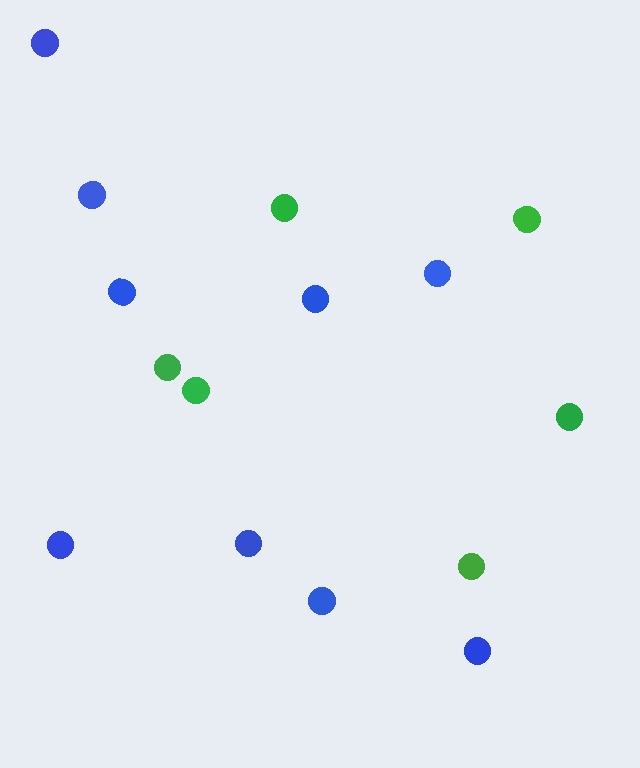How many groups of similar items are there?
There are 2 groups: one group of green circles (6) and one group of blue circles (9).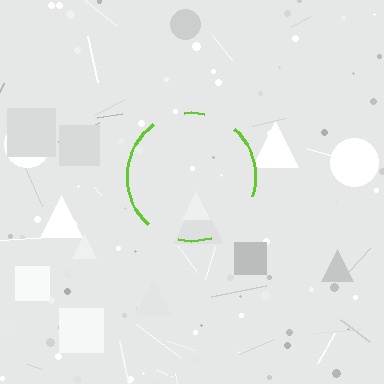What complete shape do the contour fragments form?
The contour fragments form a circle.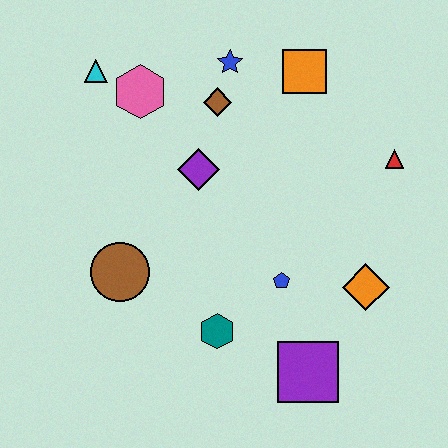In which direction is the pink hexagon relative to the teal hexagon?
The pink hexagon is above the teal hexagon.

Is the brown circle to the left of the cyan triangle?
No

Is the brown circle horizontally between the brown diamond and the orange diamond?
No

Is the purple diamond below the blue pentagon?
No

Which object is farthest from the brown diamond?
The purple square is farthest from the brown diamond.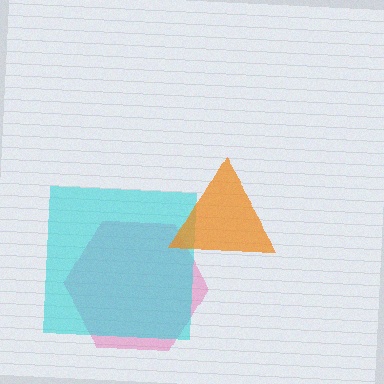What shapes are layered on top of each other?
The layered shapes are: a pink hexagon, a cyan square, an orange triangle.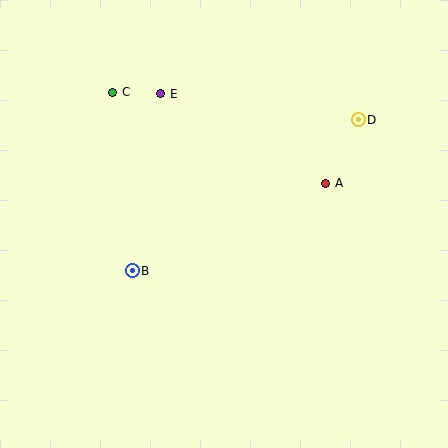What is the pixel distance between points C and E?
The distance between C and E is 48 pixels.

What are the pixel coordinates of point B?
Point B is at (132, 271).